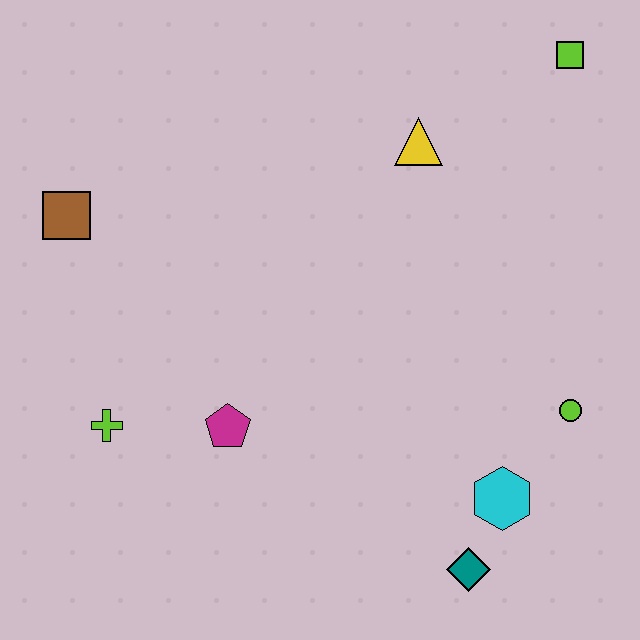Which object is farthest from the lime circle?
The brown square is farthest from the lime circle.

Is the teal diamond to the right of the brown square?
Yes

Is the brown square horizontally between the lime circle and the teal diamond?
No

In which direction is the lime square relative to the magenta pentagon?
The lime square is above the magenta pentagon.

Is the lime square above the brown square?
Yes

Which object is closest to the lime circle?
The cyan hexagon is closest to the lime circle.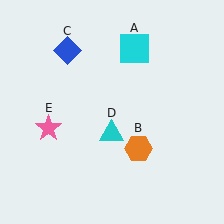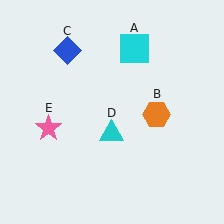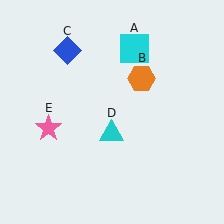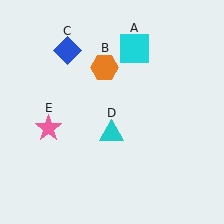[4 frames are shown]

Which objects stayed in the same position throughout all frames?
Cyan square (object A) and blue diamond (object C) and cyan triangle (object D) and pink star (object E) remained stationary.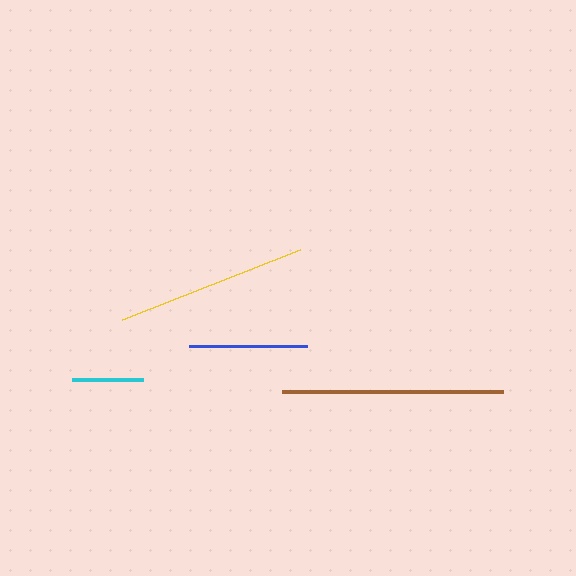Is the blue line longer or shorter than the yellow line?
The yellow line is longer than the blue line.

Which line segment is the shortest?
The cyan line is the shortest at approximately 71 pixels.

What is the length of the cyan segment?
The cyan segment is approximately 71 pixels long.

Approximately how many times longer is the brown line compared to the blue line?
The brown line is approximately 1.9 times the length of the blue line.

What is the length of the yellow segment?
The yellow segment is approximately 191 pixels long.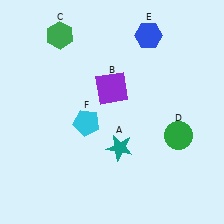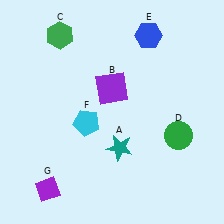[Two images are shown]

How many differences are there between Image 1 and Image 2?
There is 1 difference between the two images.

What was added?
A purple diamond (G) was added in Image 2.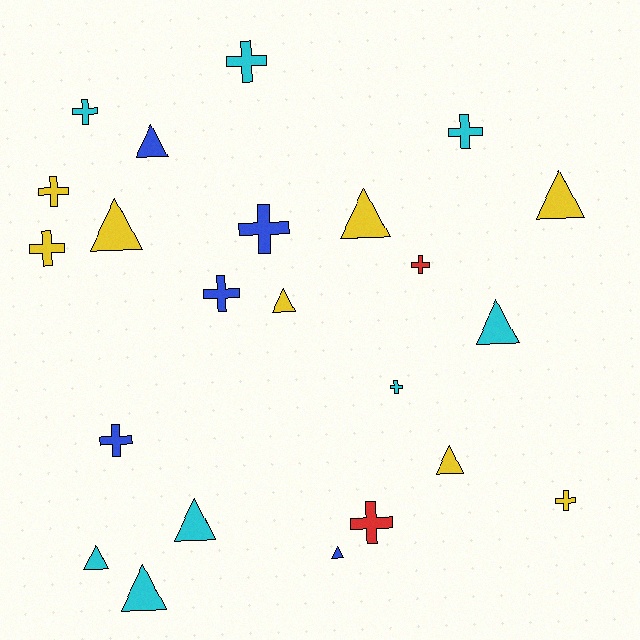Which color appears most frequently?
Cyan, with 8 objects.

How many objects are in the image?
There are 23 objects.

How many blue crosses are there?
There are 3 blue crosses.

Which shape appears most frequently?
Cross, with 12 objects.